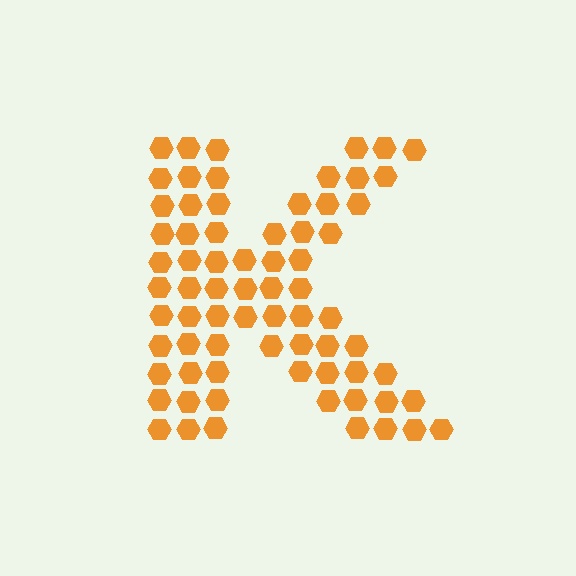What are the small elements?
The small elements are hexagons.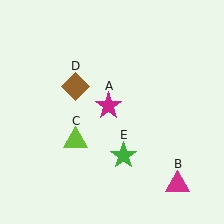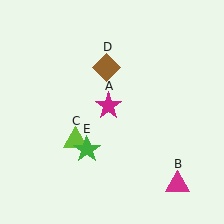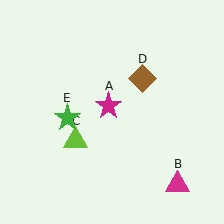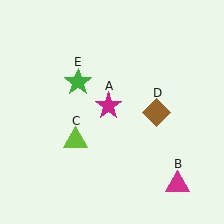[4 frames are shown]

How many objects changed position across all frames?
2 objects changed position: brown diamond (object D), green star (object E).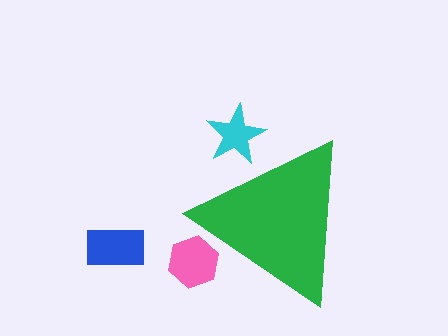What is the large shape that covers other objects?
A green triangle.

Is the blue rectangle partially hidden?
No, the blue rectangle is fully visible.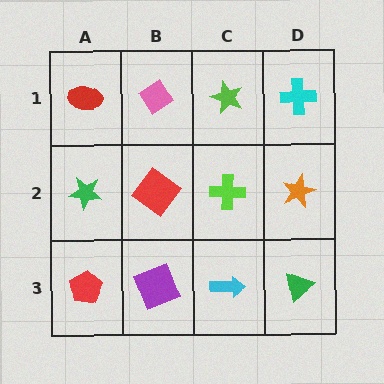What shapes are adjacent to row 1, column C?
A lime cross (row 2, column C), a pink diamond (row 1, column B), a cyan cross (row 1, column D).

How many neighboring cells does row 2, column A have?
3.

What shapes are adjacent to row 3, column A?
A green star (row 2, column A), a purple square (row 3, column B).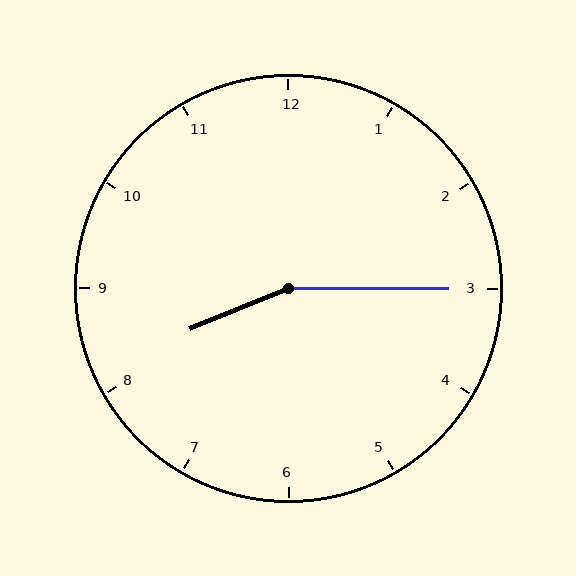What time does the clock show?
8:15.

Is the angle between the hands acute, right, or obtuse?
It is obtuse.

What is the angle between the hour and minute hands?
Approximately 158 degrees.